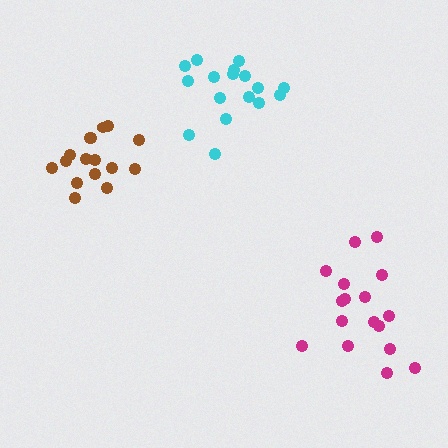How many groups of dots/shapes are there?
There are 3 groups.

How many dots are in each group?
Group 1: 17 dots, Group 2: 16 dots, Group 3: 17 dots (50 total).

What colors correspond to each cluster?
The clusters are colored: magenta, brown, cyan.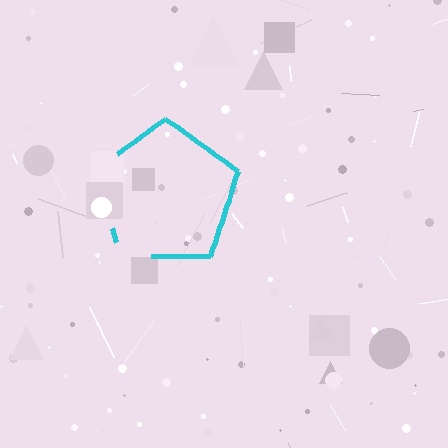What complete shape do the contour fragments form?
The contour fragments form a pentagon.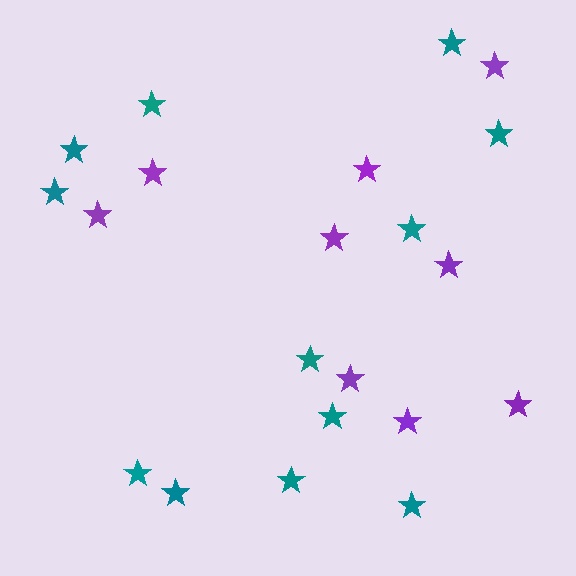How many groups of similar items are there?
There are 2 groups: one group of teal stars (12) and one group of purple stars (9).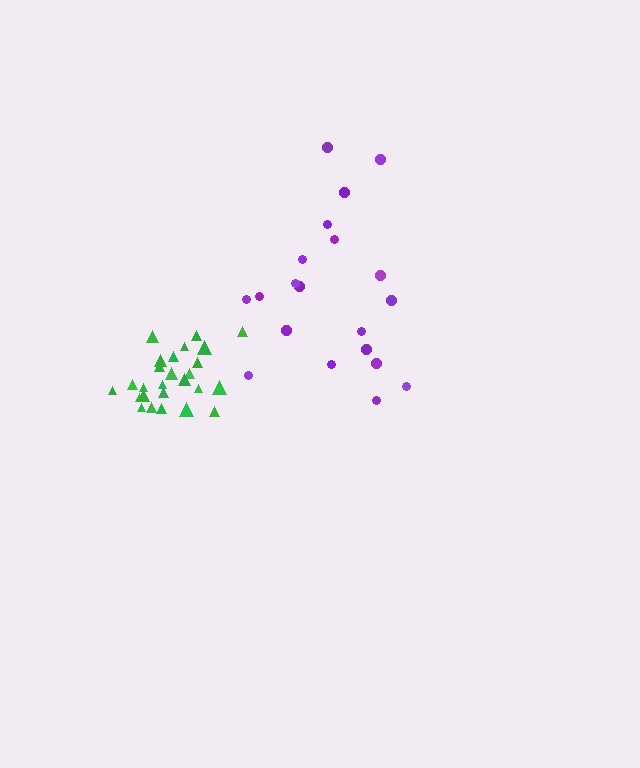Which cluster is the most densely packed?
Green.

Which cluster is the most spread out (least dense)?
Purple.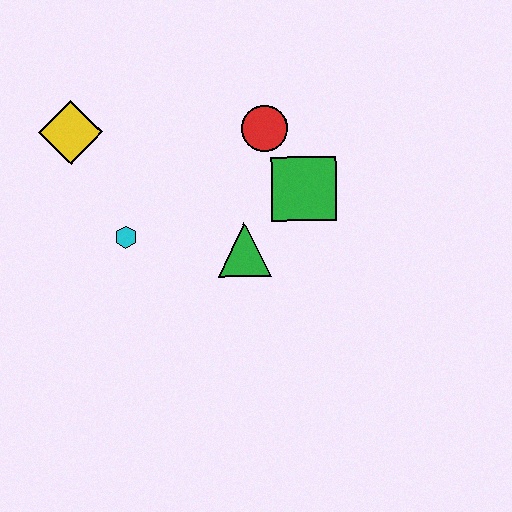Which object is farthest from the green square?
The yellow diamond is farthest from the green square.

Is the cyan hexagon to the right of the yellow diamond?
Yes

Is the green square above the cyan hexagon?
Yes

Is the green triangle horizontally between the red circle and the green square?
No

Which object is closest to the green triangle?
The green square is closest to the green triangle.